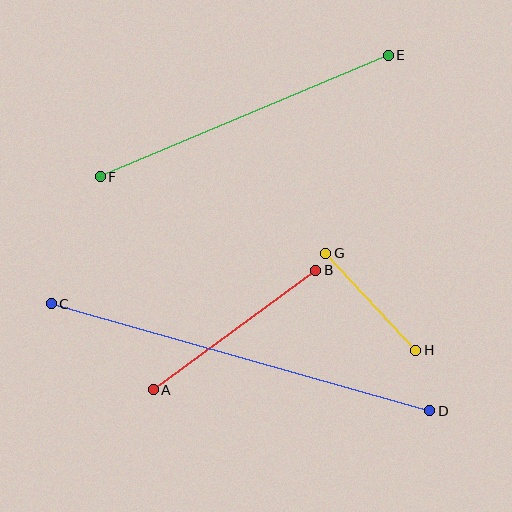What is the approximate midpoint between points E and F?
The midpoint is at approximately (244, 116) pixels.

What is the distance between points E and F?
The distance is approximately 313 pixels.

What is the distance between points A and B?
The distance is approximately 202 pixels.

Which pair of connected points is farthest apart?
Points C and D are farthest apart.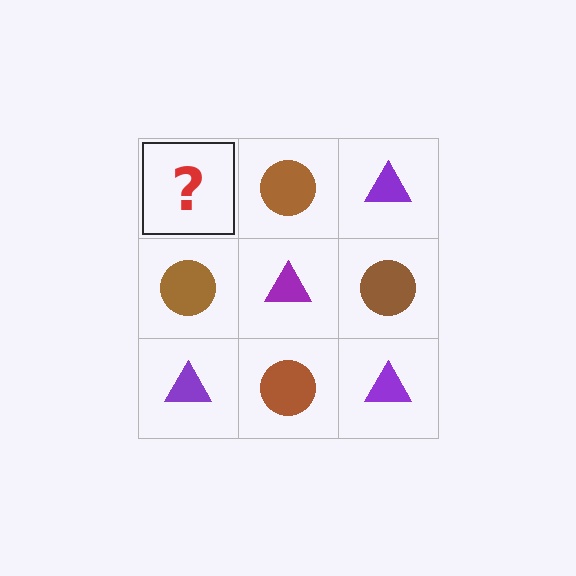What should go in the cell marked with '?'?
The missing cell should contain a purple triangle.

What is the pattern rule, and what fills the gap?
The rule is that it alternates purple triangle and brown circle in a checkerboard pattern. The gap should be filled with a purple triangle.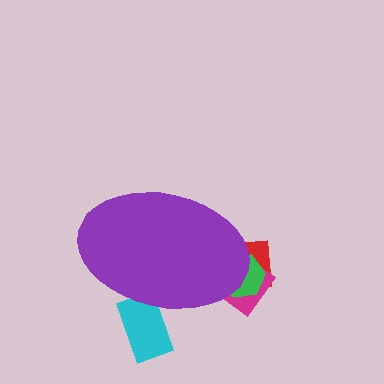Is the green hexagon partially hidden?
Yes, the green hexagon is partially hidden behind the purple ellipse.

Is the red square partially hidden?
Yes, the red square is partially hidden behind the purple ellipse.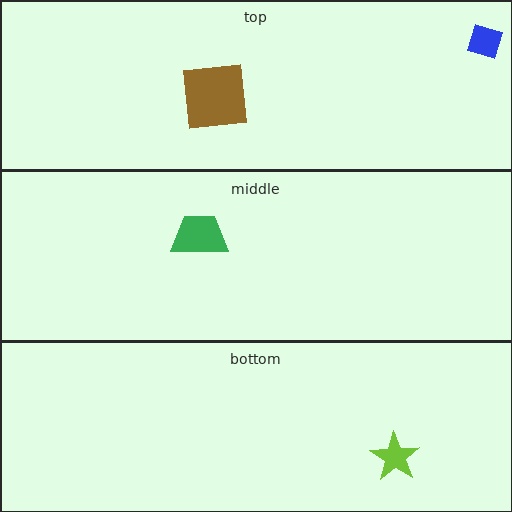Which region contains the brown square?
The top region.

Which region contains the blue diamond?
The top region.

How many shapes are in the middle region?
1.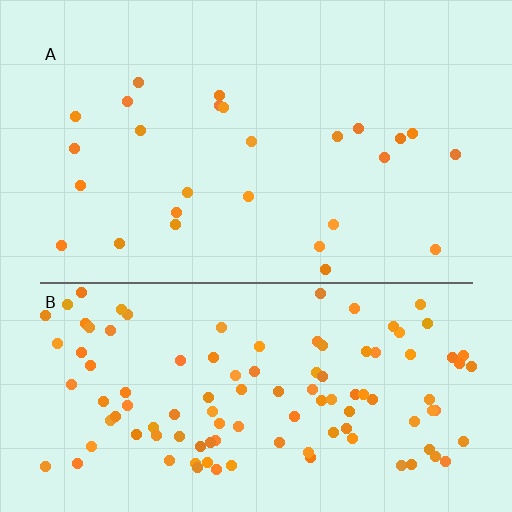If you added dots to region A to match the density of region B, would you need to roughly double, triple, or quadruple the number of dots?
Approximately quadruple.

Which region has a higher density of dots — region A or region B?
B (the bottom).